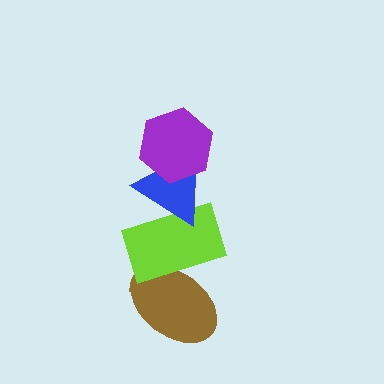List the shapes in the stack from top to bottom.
From top to bottom: the purple hexagon, the blue triangle, the lime rectangle, the brown ellipse.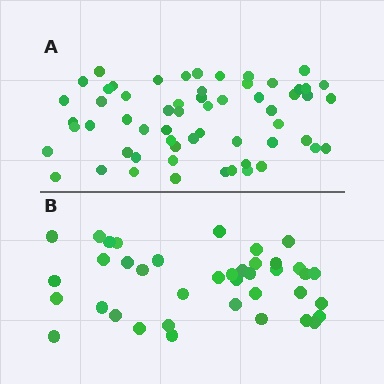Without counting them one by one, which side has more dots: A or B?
Region A (the top region) has more dots.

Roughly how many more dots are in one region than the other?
Region A has approximately 20 more dots than region B.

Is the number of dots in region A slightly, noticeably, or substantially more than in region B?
Region A has substantially more. The ratio is roughly 1.5 to 1.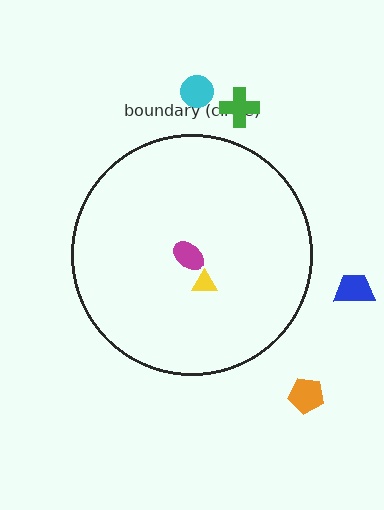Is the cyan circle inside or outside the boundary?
Outside.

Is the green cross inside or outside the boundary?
Outside.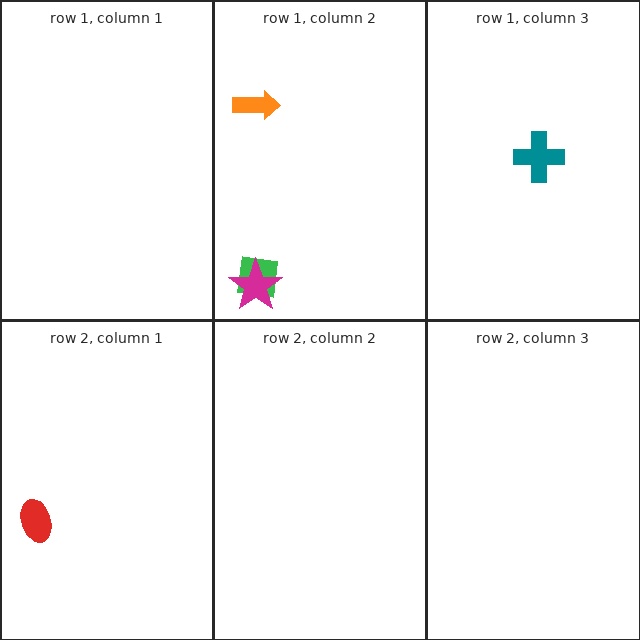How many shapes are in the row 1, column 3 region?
1.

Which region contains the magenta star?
The row 1, column 2 region.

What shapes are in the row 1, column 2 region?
The green square, the magenta star, the orange arrow.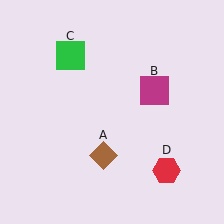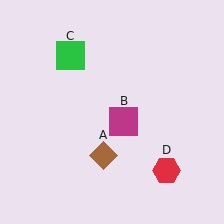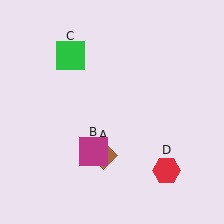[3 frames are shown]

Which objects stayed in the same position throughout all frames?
Brown diamond (object A) and green square (object C) and red hexagon (object D) remained stationary.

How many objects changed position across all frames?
1 object changed position: magenta square (object B).